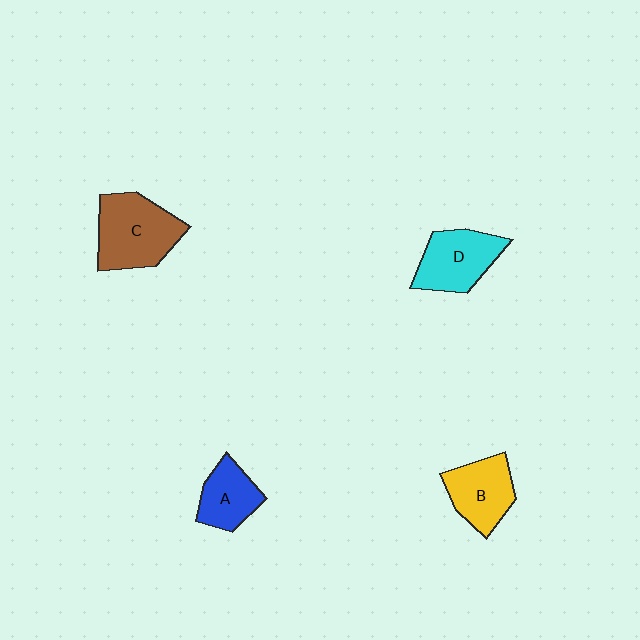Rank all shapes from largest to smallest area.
From largest to smallest: C (brown), D (cyan), B (yellow), A (blue).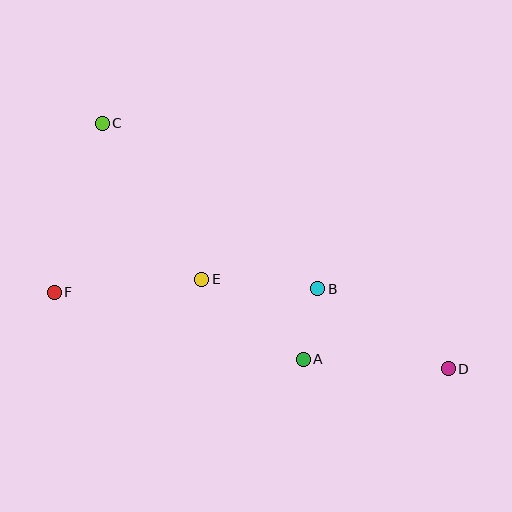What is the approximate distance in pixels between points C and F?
The distance between C and F is approximately 176 pixels.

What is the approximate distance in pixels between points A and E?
The distance between A and E is approximately 129 pixels.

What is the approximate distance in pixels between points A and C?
The distance between A and C is approximately 310 pixels.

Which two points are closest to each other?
Points A and B are closest to each other.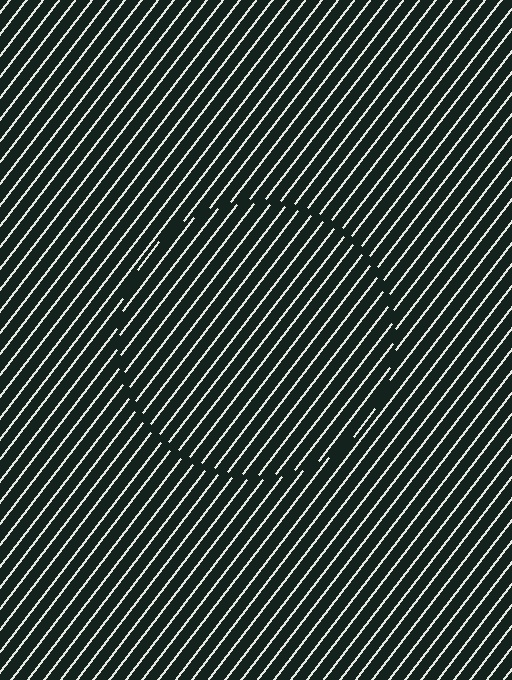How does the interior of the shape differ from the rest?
The interior of the shape contains the same grating, shifted by half a period — the contour is defined by the phase discontinuity where line-ends from the inner and outer gratings abut.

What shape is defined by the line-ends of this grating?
An illusory circle. The interior of the shape contains the same grating, shifted by half a period — the contour is defined by the phase discontinuity where line-ends from the inner and outer gratings abut.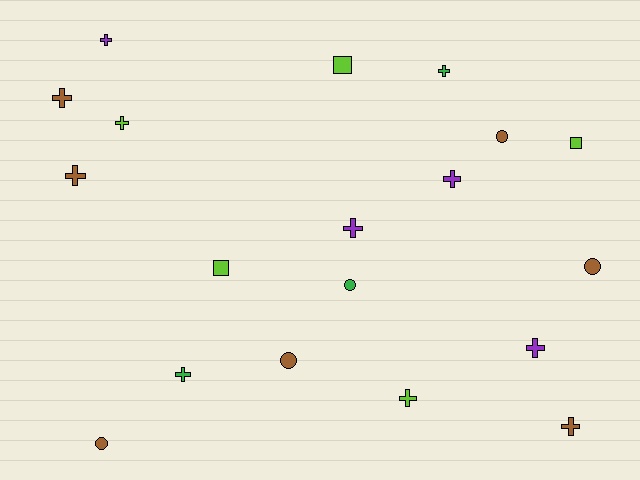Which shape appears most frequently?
Cross, with 11 objects.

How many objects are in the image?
There are 19 objects.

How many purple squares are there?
There are no purple squares.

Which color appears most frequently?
Brown, with 7 objects.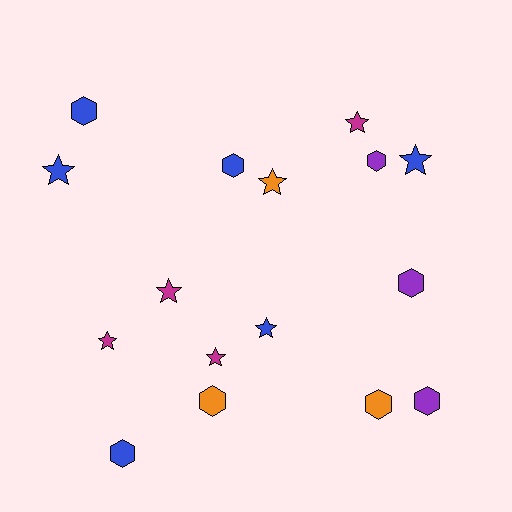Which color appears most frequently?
Blue, with 6 objects.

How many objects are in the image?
There are 16 objects.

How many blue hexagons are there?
There are 3 blue hexagons.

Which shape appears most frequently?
Star, with 8 objects.